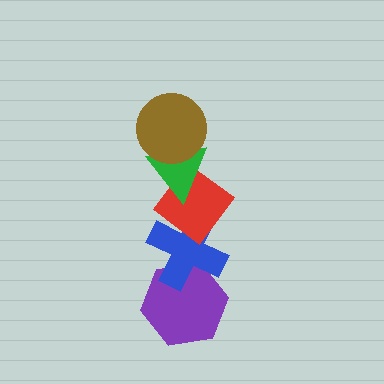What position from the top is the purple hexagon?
The purple hexagon is 5th from the top.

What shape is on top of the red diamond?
The green triangle is on top of the red diamond.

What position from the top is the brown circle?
The brown circle is 1st from the top.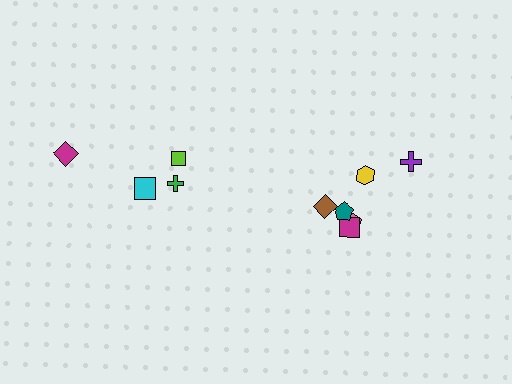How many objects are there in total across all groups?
There are 10 objects.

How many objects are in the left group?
There are 4 objects.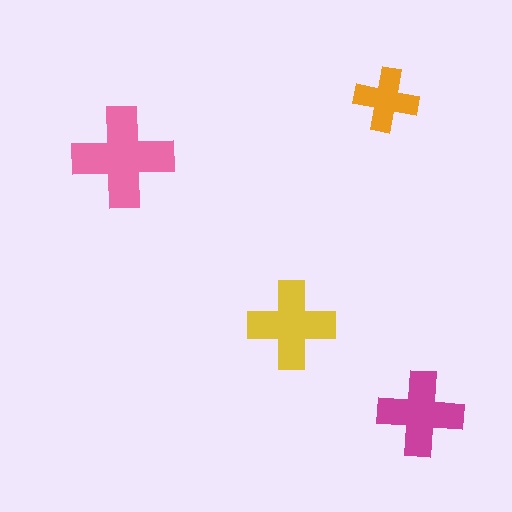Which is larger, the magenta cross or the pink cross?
The pink one.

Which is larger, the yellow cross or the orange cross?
The yellow one.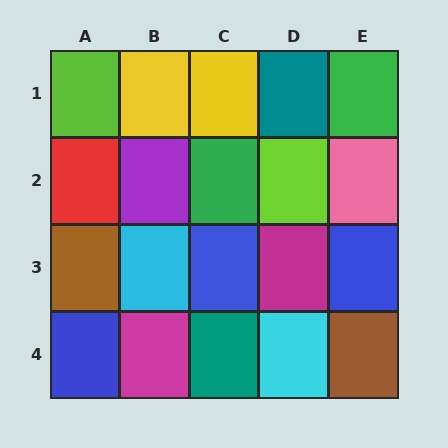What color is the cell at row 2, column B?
Purple.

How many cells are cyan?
2 cells are cyan.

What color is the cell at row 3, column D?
Magenta.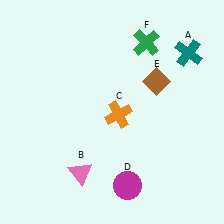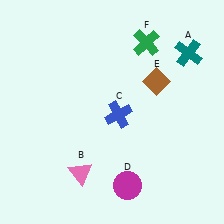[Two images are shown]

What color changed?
The cross (C) changed from orange in Image 1 to blue in Image 2.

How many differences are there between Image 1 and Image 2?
There is 1 difference between the two images.